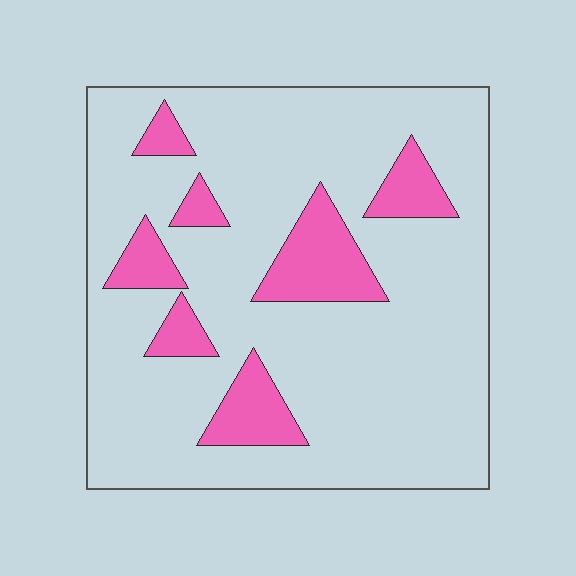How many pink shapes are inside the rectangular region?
7.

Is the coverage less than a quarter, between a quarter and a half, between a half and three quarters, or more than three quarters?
Less than a quarter.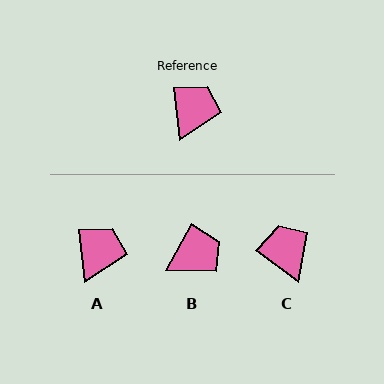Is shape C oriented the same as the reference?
No, it is off by about 47 degrees.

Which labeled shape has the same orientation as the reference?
A.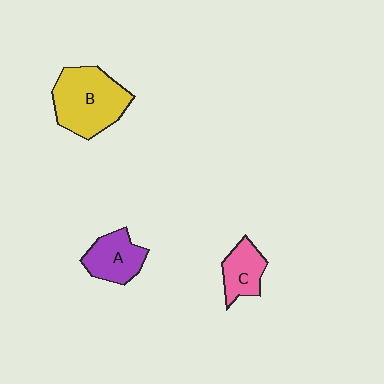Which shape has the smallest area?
Shape C (pink).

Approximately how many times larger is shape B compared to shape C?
Approximately 2.1 times.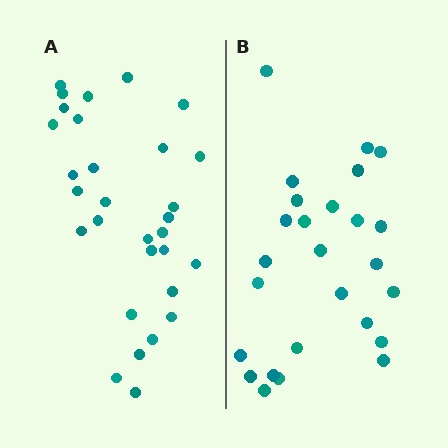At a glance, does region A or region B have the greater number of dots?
Region A (the left region) has more dots.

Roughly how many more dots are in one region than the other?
Region A has about 4 more dots than region B.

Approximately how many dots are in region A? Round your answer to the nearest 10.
About 30 dots.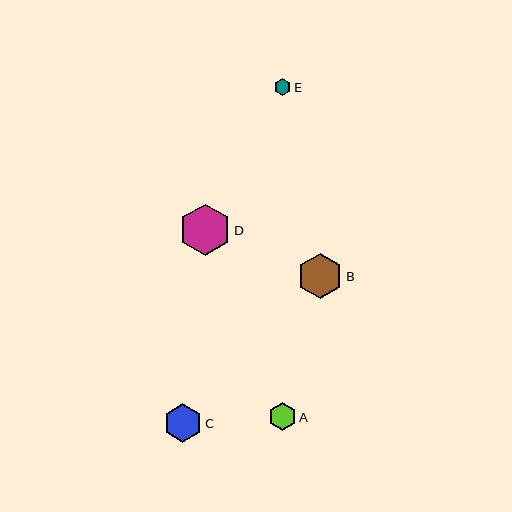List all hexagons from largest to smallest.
From largest to smallest: D, B, C, A, E.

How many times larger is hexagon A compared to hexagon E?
Hexagon A is approximately 1.7 times the size of hexagon E.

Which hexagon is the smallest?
Hexagon E is the smallest with a size of approximately 17 pixels.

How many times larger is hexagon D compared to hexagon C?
Hexagon D is approximately 1.3 times the size of hexagon C.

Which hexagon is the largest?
Hexagon D is the largest with a size of approximately 52 pixels.